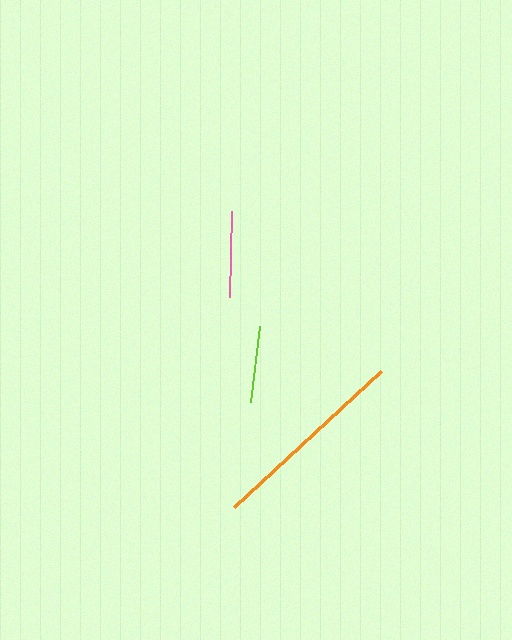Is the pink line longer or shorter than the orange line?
The orange line is longer than the pink line.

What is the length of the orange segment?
The orange segment is approximately 201 pixels long.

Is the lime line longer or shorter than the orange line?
The orange line is longer than the lime line.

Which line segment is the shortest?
The lime line is the shortest at approximately 77 pixels.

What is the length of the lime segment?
The lime segment is approximately 77 pixels long.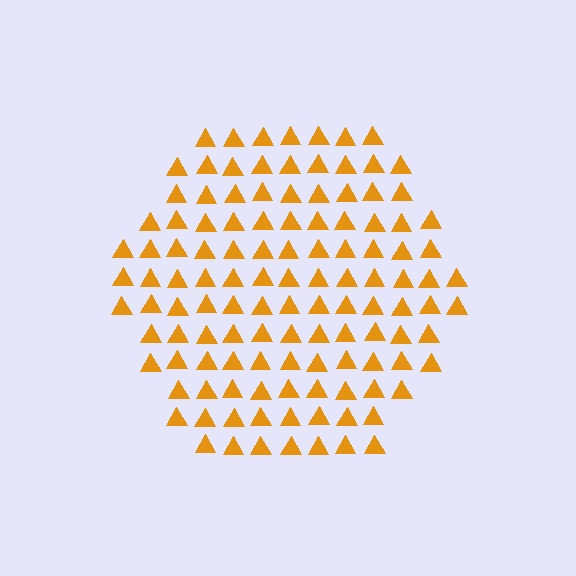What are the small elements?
The small elements are triangles.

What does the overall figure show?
The overall figure shows a hexagon.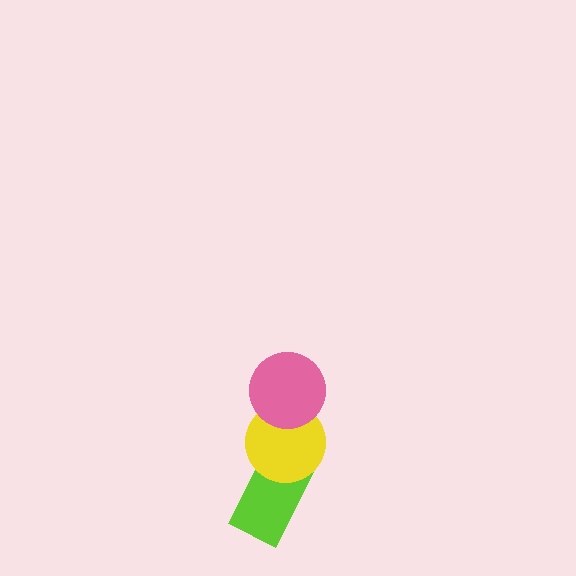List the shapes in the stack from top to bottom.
From top to bottom: the pink circle, the yellow circle, the lime rectangle.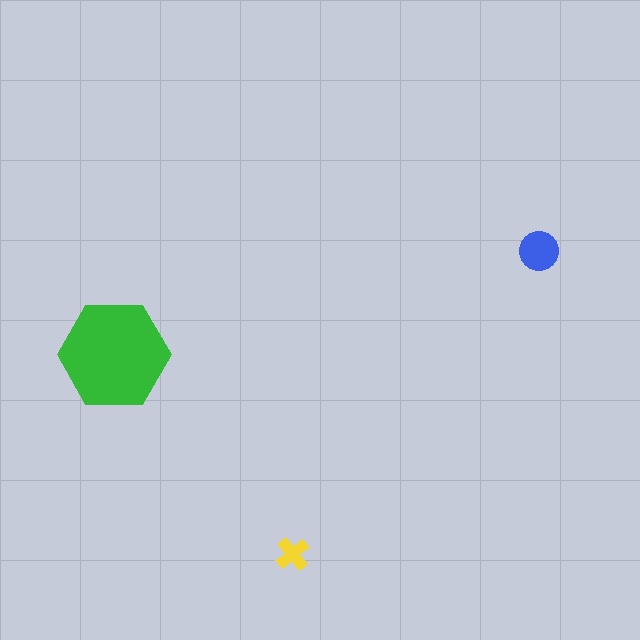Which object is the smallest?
The yellow cross.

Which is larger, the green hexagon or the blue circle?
The green hexagon.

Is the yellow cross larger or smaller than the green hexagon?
Smaller.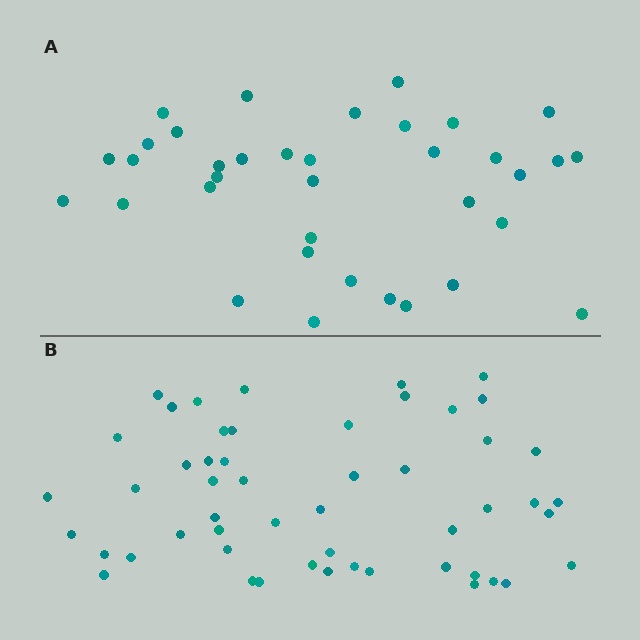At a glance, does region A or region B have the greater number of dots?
Region B (the bottom region) has more dots.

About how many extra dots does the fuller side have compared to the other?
Region B has approximately 15 more dots than region A.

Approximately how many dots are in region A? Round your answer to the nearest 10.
About 40 dots. (The exact count is 36, which rounds to 40.)